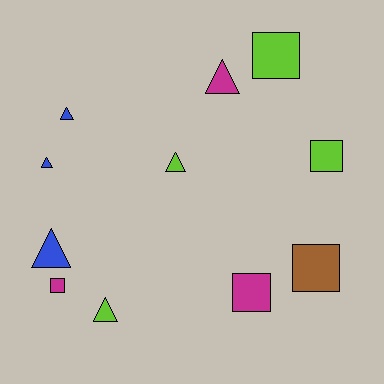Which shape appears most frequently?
Triangle, with 6 objects.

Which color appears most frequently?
Lime, with 4 objects.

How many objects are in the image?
There are 11 objects.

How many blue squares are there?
There are no blue squares.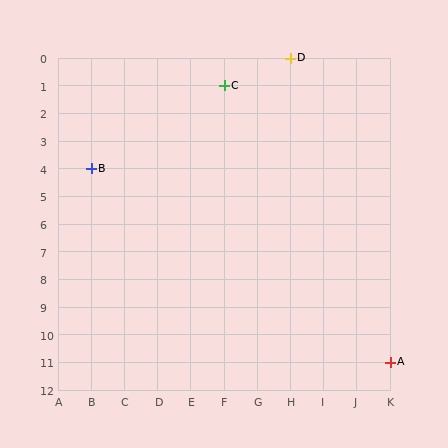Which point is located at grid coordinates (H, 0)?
Point D is at (H, 0).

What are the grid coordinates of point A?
Point A is at grid coordinates (K, 11).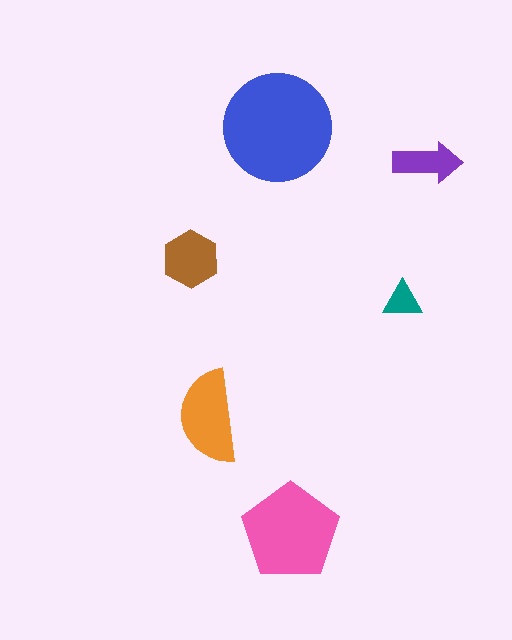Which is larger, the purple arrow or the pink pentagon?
The pink pentagon.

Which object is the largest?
The blue circle.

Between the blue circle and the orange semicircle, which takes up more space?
The blue circle.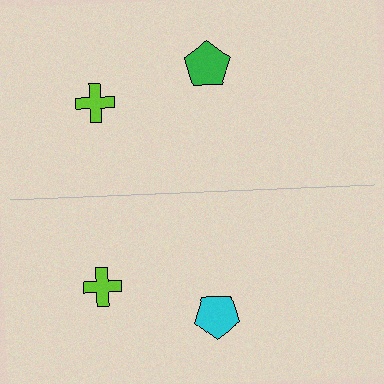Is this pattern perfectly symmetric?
No, the pattern is not perfectly symmetric. The cyan pentagon on the bottom side breaks the symmetry — its mirror counterpart is green.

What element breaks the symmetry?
The cyan pentagon on the bottom side breaks the symmetry — its mirror counterpart is green.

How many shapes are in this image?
There are 4 shapes in this image.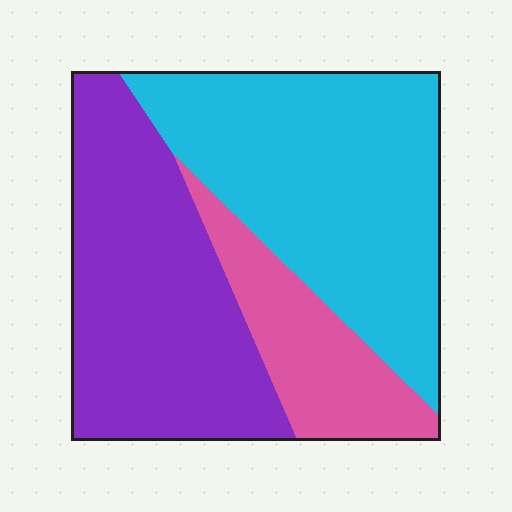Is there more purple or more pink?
Purple.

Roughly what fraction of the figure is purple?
Purple takes up between a third and a half of the figure.